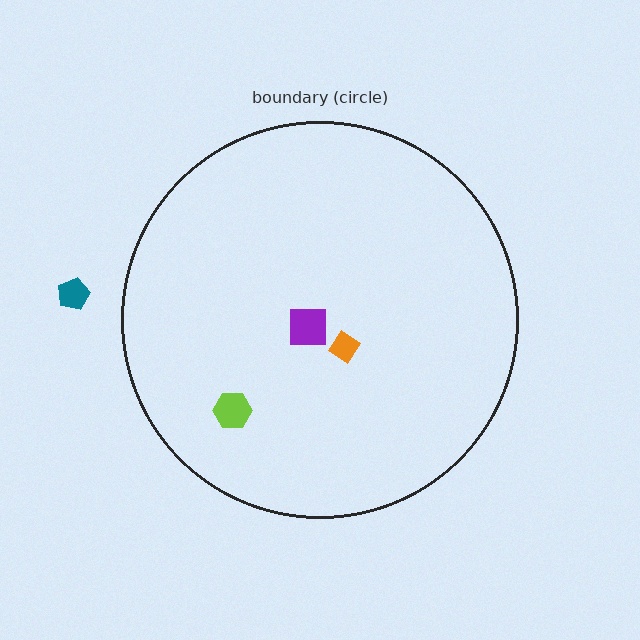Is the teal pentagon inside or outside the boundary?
Outside.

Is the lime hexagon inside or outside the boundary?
Inside.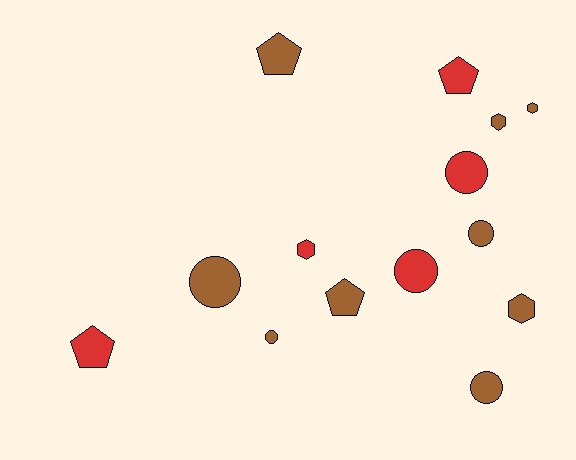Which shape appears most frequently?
Circle, with 6 objects.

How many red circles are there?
There are 2 red circles.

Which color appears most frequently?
Brown, with 9 objects.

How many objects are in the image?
There are 14 objects.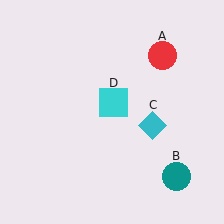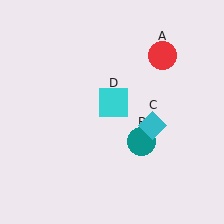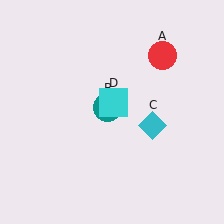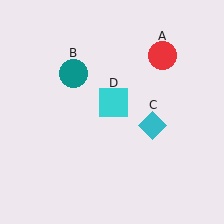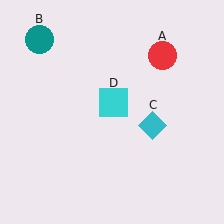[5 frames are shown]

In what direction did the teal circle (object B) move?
The teal circle (object B) moved up and to the left.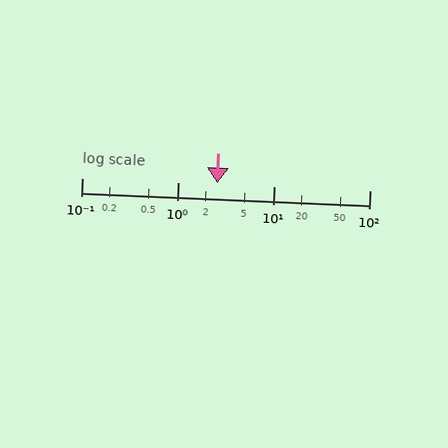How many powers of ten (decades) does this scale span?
The scale spans 3 decades, from 0.1 to 100.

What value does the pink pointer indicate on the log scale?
The pointer indicates approximately 2.6.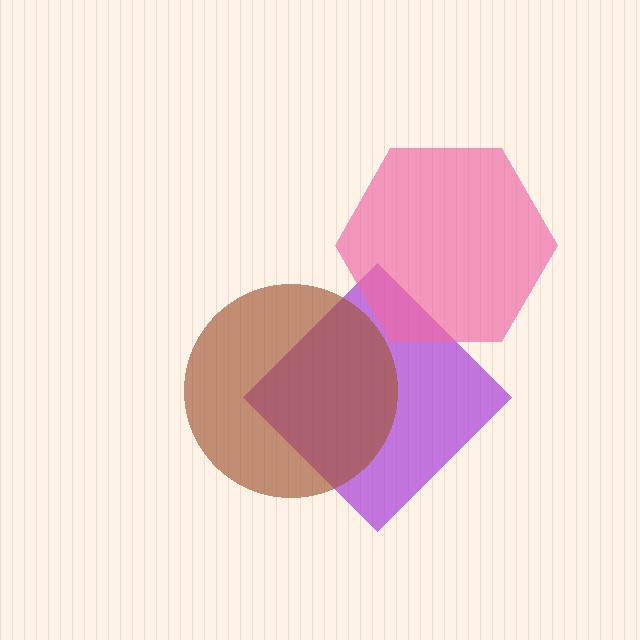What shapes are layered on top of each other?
The layered shapes are: a purple diamond, a pink hexagon, a brown circle.